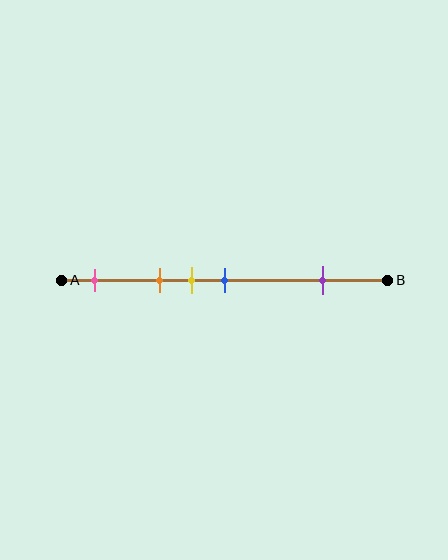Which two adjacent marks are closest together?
The yellow and blue marks are the closest adjacent pair.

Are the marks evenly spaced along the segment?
No, the marks are not evenly spaced.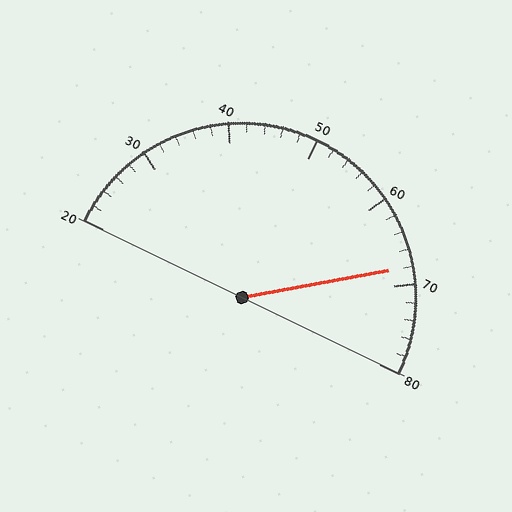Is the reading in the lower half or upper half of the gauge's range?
The reading is in the upper half of the range (20 to 80).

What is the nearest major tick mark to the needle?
The nearest major tick mark is 70.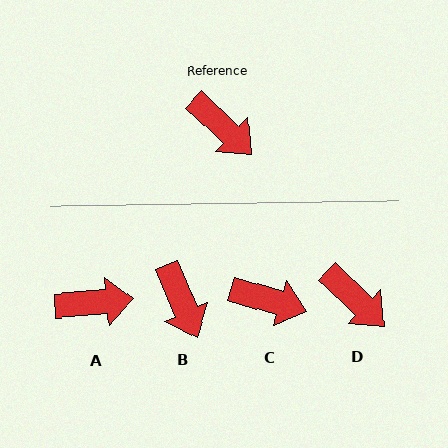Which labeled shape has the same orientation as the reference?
D.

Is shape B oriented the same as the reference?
No, it is off by about 23 degrees.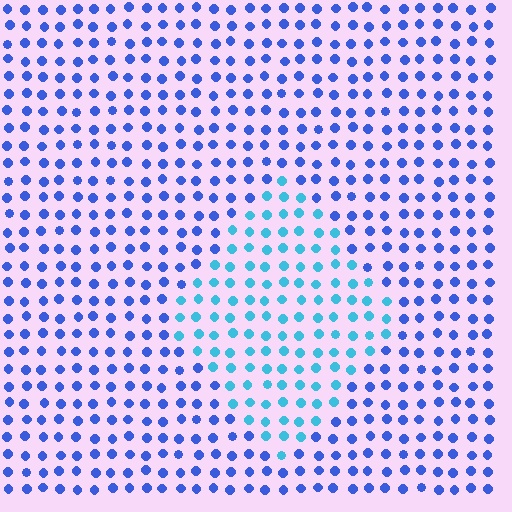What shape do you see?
I see a diamond.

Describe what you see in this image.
The image is filled with small blue elements in a uniform arrangement. A diamond-shaped region is visible where the elements are tinted to a slightly different hue, forming a subtle color boundary.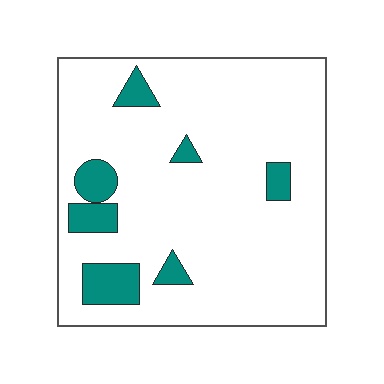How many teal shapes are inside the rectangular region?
7.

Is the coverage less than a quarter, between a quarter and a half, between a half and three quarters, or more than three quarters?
Less than a quarter.